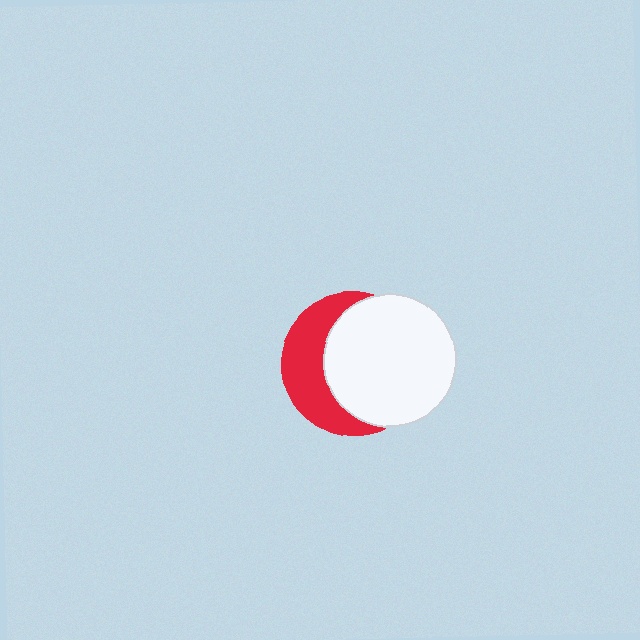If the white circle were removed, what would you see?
You would see the complete red circle.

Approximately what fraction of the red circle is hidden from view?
Roughly 62% of the red circle is hidden behind the white circle.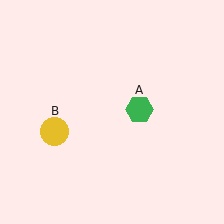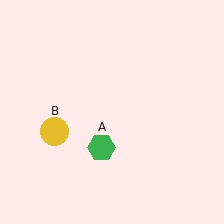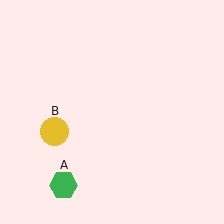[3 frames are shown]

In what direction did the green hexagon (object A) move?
The green hexagon (object A) moved down and to the left.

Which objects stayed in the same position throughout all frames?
Yellow circle (object B) remained stationary.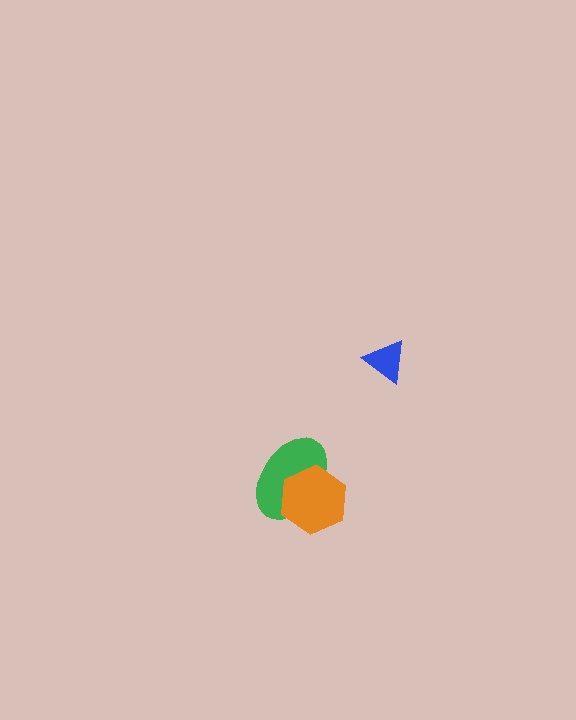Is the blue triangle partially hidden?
No, no other shape covers it.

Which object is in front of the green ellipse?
The orange hexagon is in front of the green ellipse.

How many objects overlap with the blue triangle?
0 objects overlap with the blue triangle.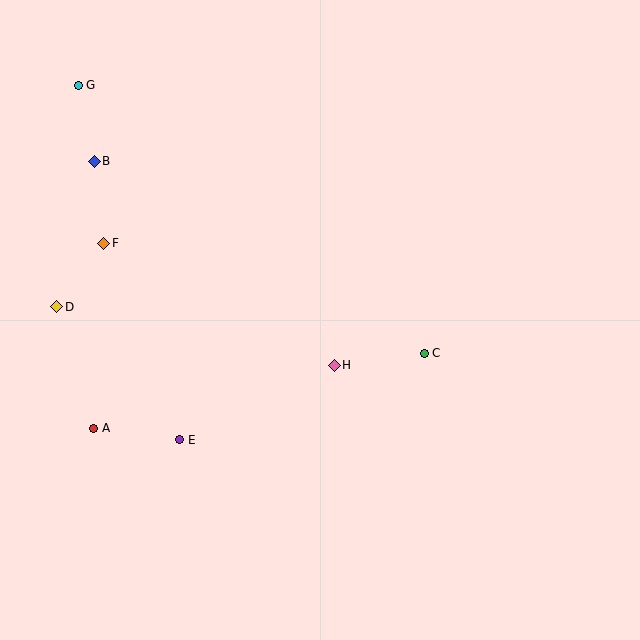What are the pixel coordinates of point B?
Point B is at (94, 161).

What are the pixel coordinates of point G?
Point G is at (78, 85).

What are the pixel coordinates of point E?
Point E is at (180, 440).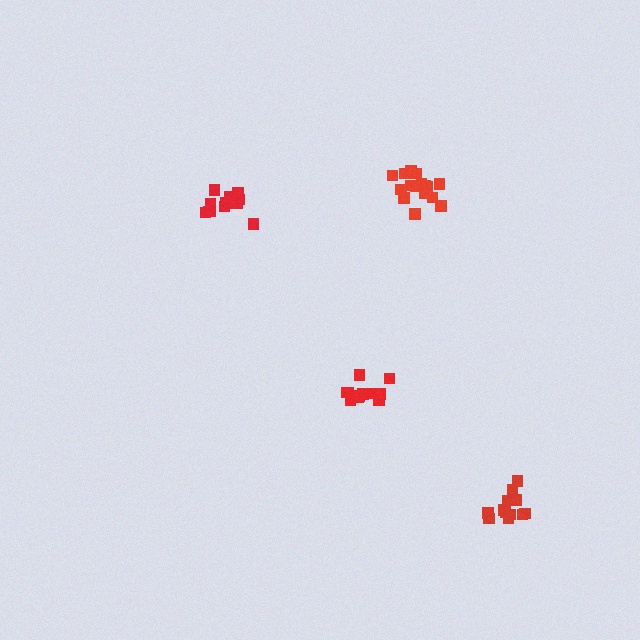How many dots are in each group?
Group 1: 12 dots, Group 2: 14 dots, Group 3: 17 dots, Group 4: 11 dots (54 total).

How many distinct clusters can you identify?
There are 4 distinct clusters.